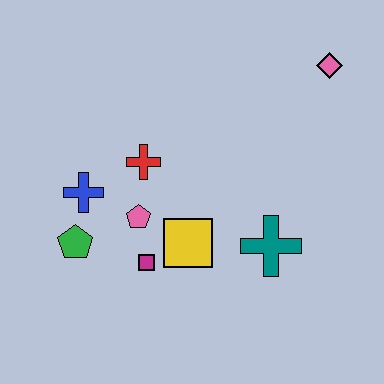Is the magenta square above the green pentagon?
No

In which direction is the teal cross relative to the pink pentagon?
The teal cross is to the right of the pink pentagon.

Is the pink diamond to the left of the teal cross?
No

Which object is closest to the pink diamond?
The teal cross is closest to the pink diamond.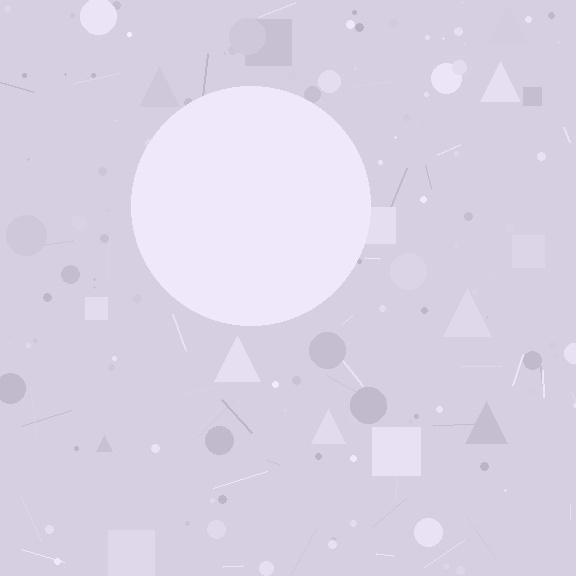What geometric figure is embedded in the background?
A circle is embedded in the background.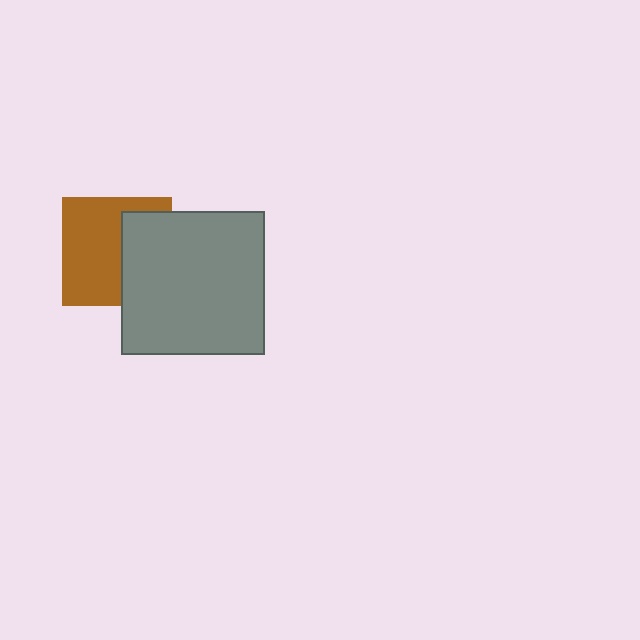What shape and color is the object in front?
The object in front is a gray square.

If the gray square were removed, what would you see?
You would see the complete brown square.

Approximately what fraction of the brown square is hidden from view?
Roughly 40% of the brown square is hidden behind the gray square.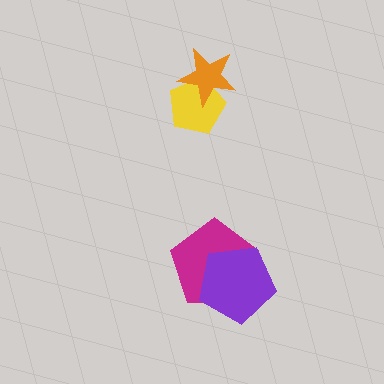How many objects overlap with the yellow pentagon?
1 object overlaps with the yellow pentagon.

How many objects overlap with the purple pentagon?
1 object overlaps with the purple pentagon.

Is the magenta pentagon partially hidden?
Yes, it is partially covered by another shape.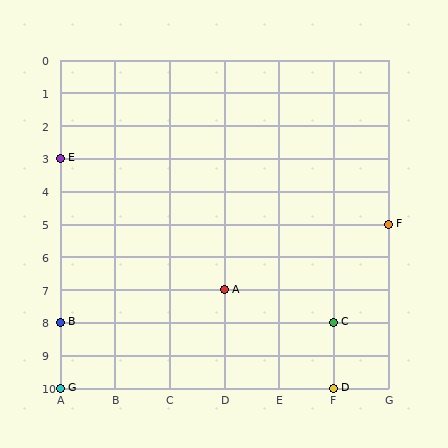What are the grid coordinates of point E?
Point E is at grid coordinates (A, 3).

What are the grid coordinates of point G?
Point G is at grid coordinates (A, 10).